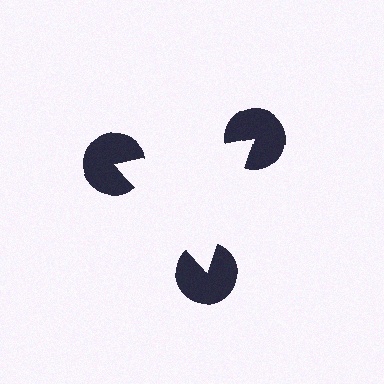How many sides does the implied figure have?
3 sides.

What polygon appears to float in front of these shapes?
An illusory triangle — its edges are inferred from the aligned wedge cuts in the pac-man discs, not physically drawn.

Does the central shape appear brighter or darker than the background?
It typically appears slightly brighter than the background, even though no actual brightness change is drawn.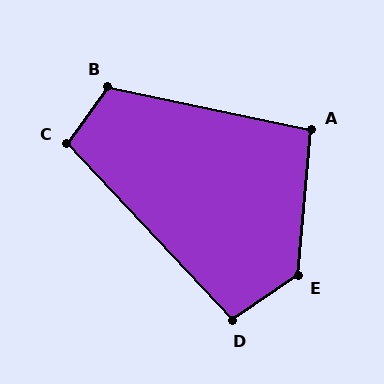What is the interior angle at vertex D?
Approximately 98 degrees (obtuse).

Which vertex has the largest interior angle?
E, at approximately 130 degrees.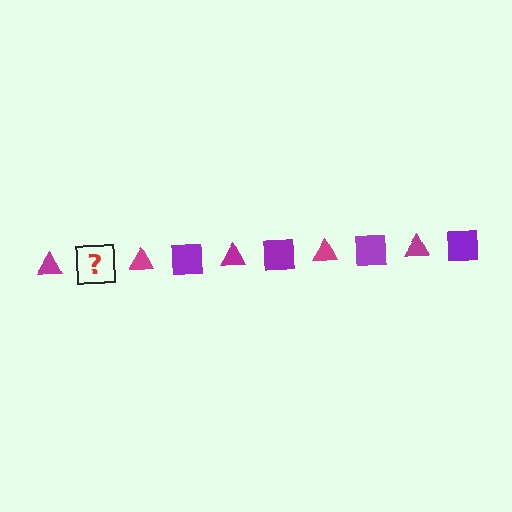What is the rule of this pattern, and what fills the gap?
The rule is that the pattern alternates between magenta triangle and purple square. The gap should be filled with a purple square.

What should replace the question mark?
The question mark should be replaced with a purple square.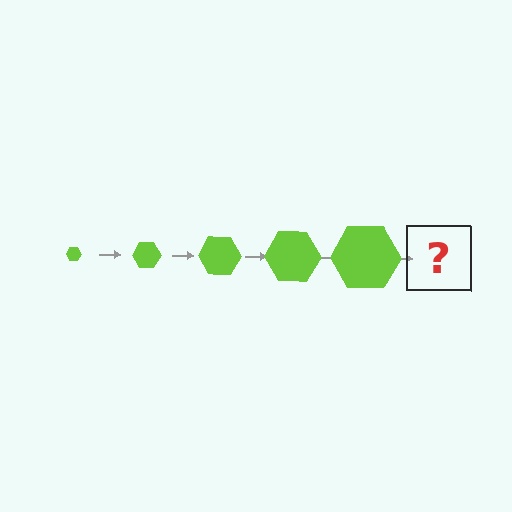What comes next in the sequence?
The next element should be a lime hexagon, larger than the previous one.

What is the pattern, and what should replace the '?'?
The pattern is that the hexagon gets progressively larger each step. The '?' should be a lime hexagon, larger than the previous one.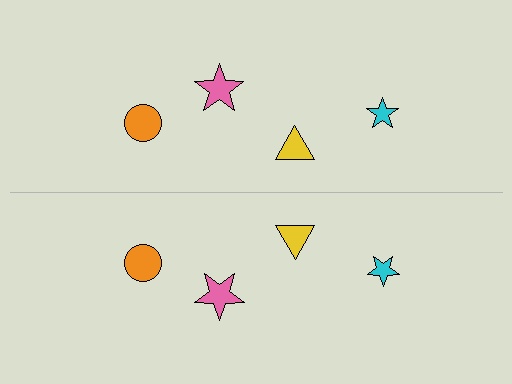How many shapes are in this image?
There are 8 shapes in this image.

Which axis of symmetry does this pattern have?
The pattern has a horizontal axis of symmetry running through the center of the image.